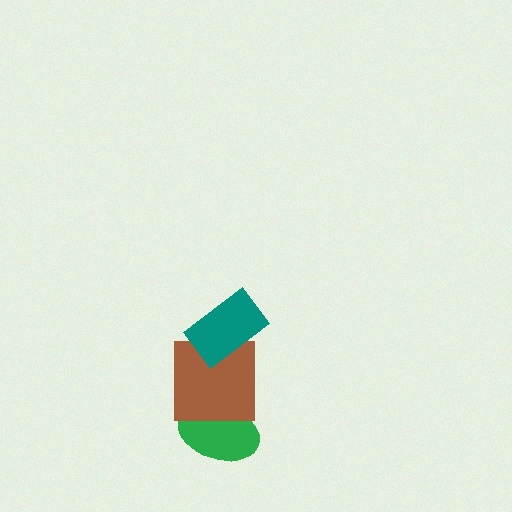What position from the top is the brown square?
The brown square is 2nd from the top.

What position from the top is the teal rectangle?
The teal rectangle is 1st from the top.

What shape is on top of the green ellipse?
The brown square is on top of the green ellipse.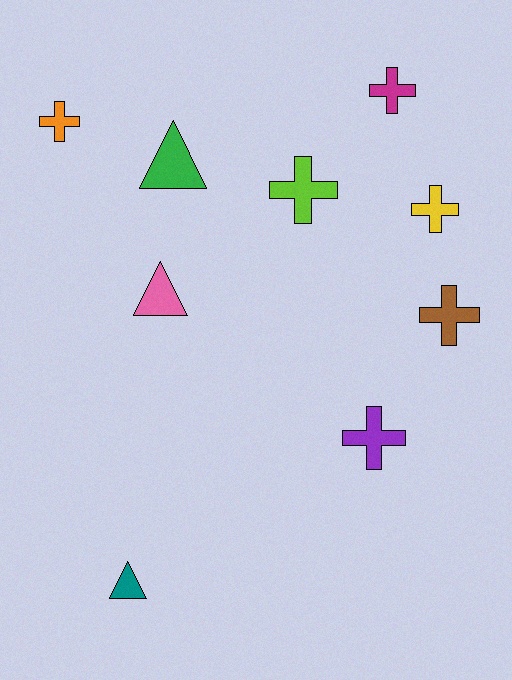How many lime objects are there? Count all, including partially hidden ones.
There is 1 lime object.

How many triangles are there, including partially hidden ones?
There are 3 triangles.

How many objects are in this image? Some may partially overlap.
There are 9 objects.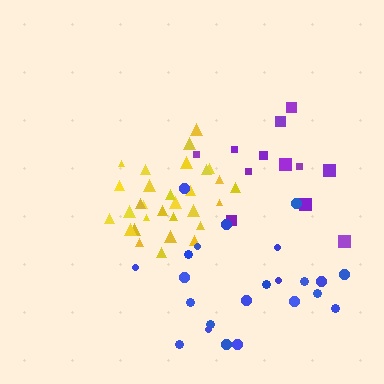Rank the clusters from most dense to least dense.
yellow, blue, purple.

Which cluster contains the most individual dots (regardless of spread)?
Yellow (30).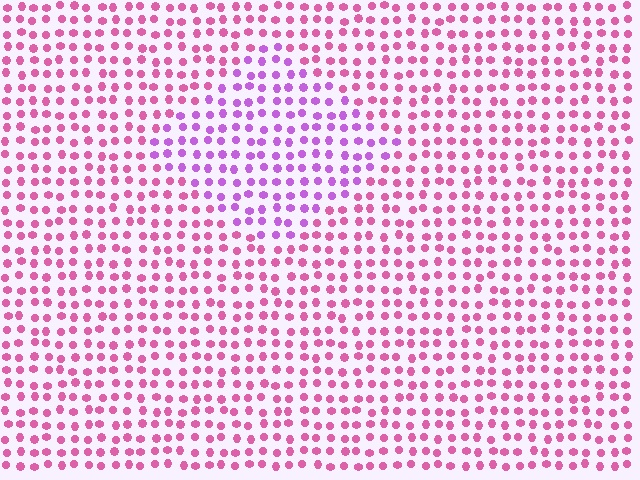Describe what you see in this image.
The image is filled with small pink elements in a uniform arrangement. A diamond-shaped region is visible where the elements are tinted to a slightly different hue, forming a subtle color boundary.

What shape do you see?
I see a diamond.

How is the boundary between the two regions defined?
The boundary is defined purely by a slight shift in hue (about 37 degrees). Spacing, size, and orientation are identical on both sides.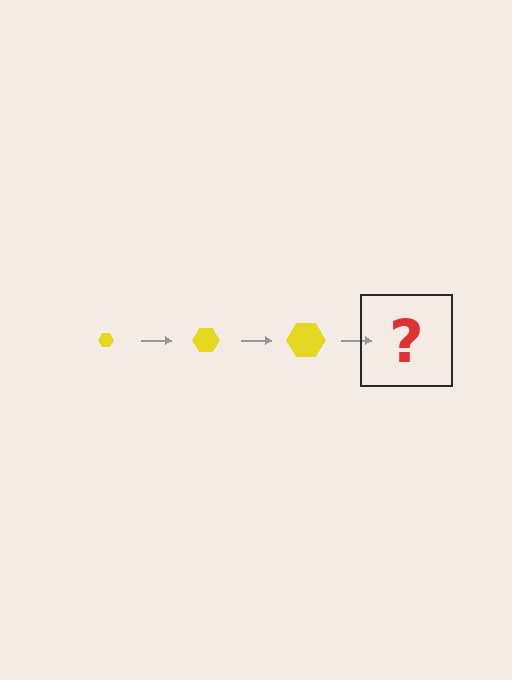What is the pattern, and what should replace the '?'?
The pattern is that the hexagon gets progressively larger each step. The '?' should be a yellow hexagon, larger than the previous one.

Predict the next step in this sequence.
The next step is a yellow hexagon, larger than the previous one.